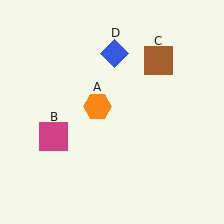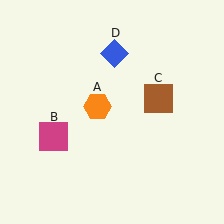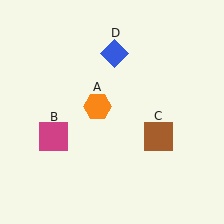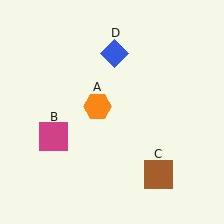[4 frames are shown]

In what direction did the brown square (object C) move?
The brown square (object C) moved down.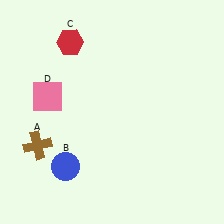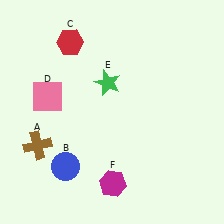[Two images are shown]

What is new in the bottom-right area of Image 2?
A magenta hexagon (F) was added in the bottom-right area of Image 2.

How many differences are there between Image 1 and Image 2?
There are 2 differences between the two images.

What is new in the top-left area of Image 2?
A green star (E) was added in the top-left area of Image 2.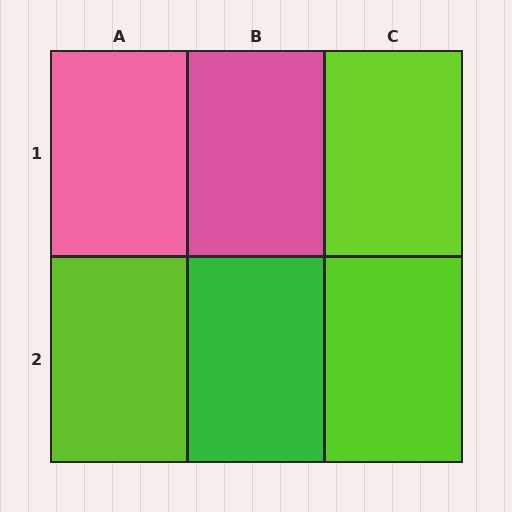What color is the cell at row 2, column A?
Lime.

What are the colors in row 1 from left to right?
Pink, pink, lime.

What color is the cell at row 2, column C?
Lime.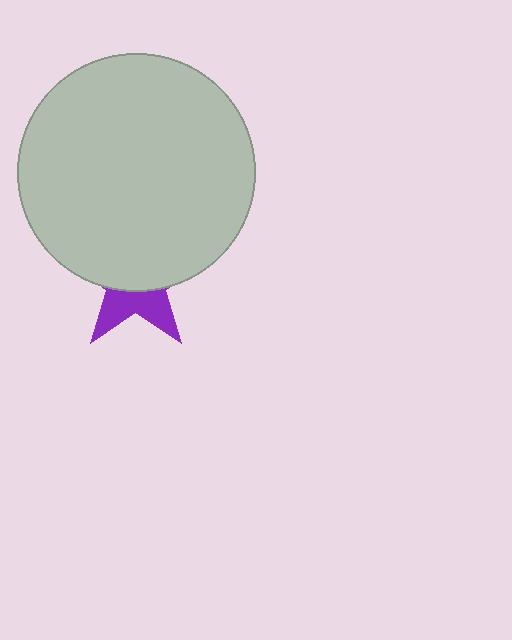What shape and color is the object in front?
The object in front is a light gray circle.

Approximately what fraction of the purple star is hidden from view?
Roughly 63% of the purple star is hidden behind the light gray circle.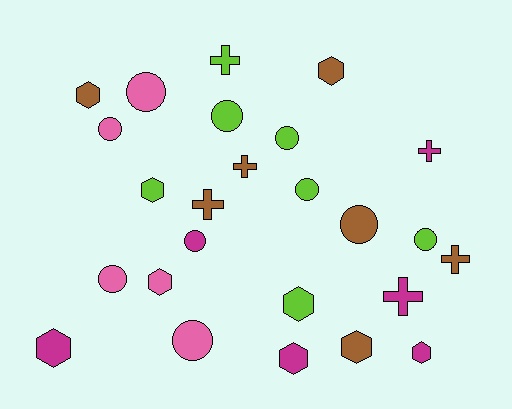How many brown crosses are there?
There are 3 brown crosses.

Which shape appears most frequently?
Circle, with 10 objects.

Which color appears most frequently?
Lime, with 7 objects.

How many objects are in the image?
There are 25 objects.